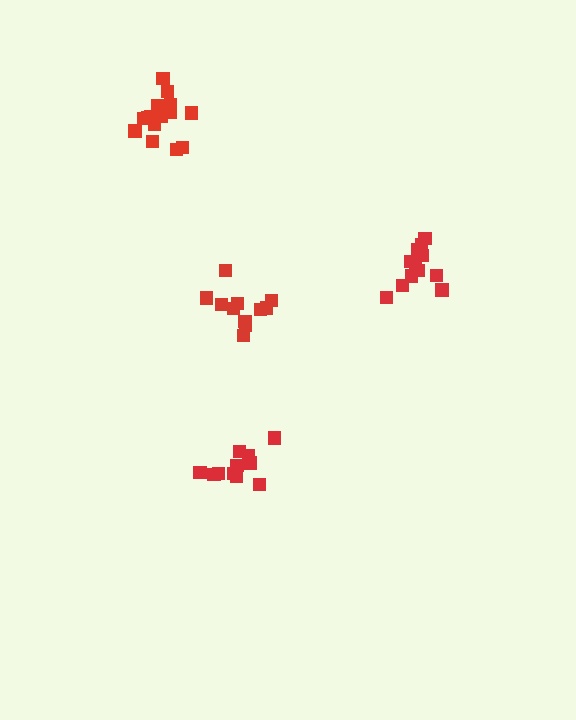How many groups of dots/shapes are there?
There are 4 groups.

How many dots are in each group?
Group 1: 11 dots, Group 2: 15 dots, Group 3: 11 dots, Group 4: 17 dots (54 total).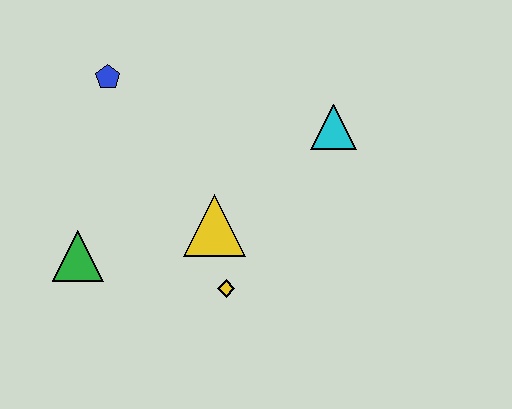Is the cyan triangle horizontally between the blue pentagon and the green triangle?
No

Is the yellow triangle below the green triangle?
No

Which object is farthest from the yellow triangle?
The blue pentagon is farthest from the yellow triangle.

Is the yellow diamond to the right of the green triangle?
Yes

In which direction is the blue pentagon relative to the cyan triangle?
The blue pentagon is to the left of the cyan triangle.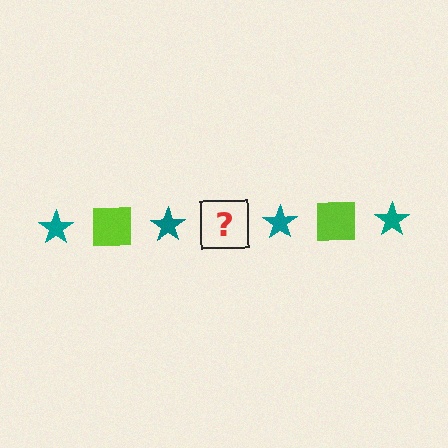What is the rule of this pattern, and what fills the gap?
The rule is that the pattern alternates between teal star and lime square. The gap should be filled with a lime square.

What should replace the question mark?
The question mark should be replaced with a lime square.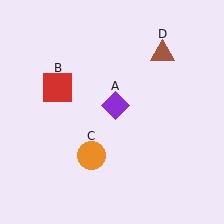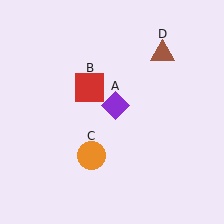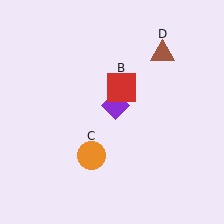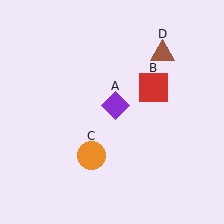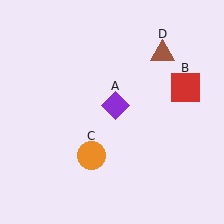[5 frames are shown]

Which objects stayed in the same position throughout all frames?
Purple diamond (object A) and orange circle (object C) and brown triangle (object D) remained stationary.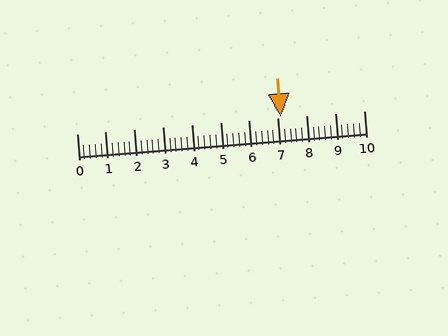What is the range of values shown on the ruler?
The ruler shows values from 0 to 10.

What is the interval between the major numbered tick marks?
The major tick marks are spaced 1 units apart.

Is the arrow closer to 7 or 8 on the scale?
The arrow is closer to 7.